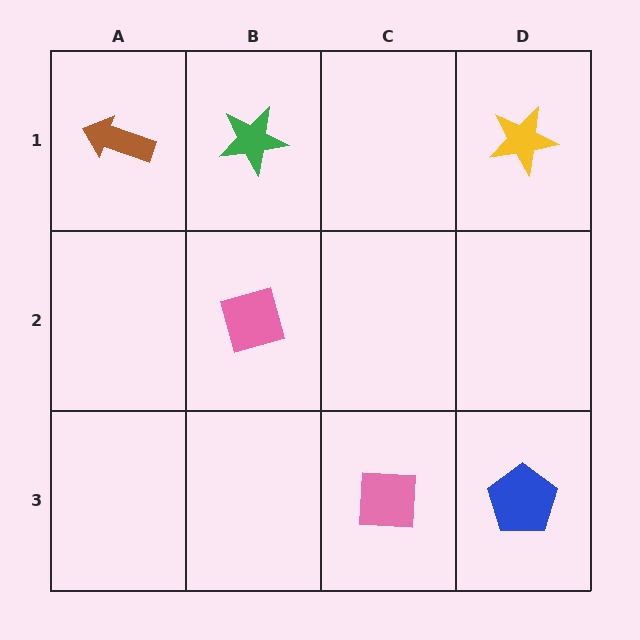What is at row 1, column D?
A yellow star.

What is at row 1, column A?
A brown arrow.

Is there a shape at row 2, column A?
No, that cell is empty.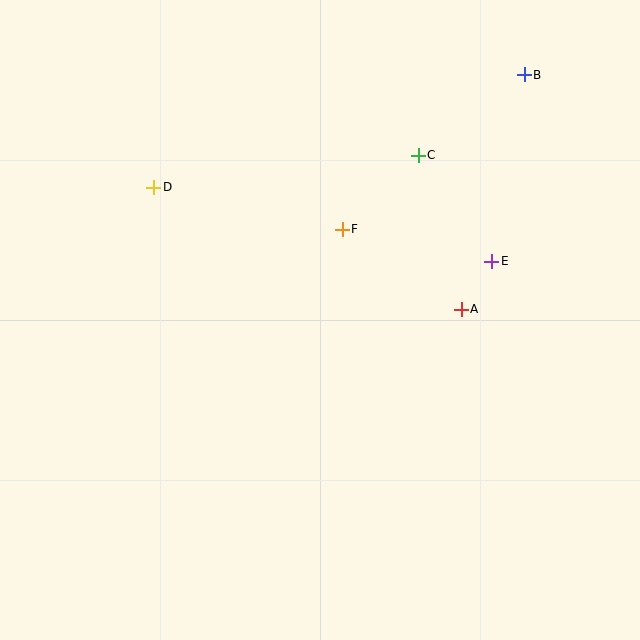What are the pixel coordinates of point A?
Point A is at (461, 309).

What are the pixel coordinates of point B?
Point B is at (524, 75).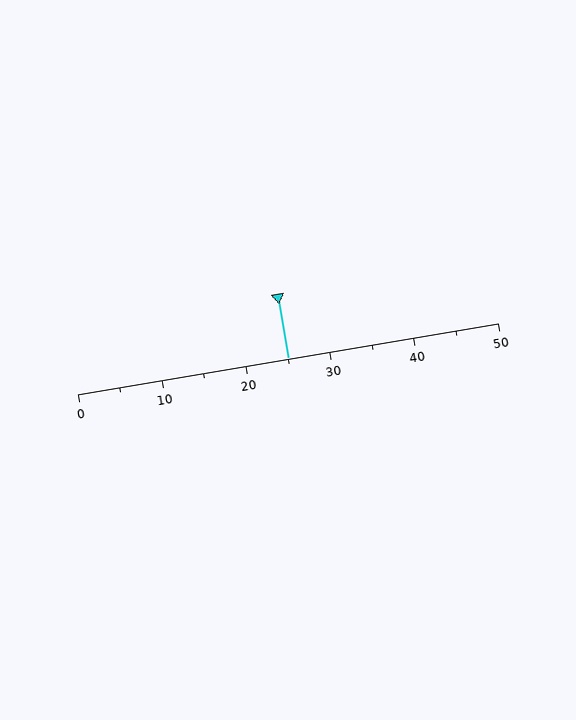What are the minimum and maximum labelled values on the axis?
The axis runs from 0 to 50.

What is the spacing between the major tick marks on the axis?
The major ticks are spaced 10 apart.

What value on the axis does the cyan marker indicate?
The marker indicates approximately 25.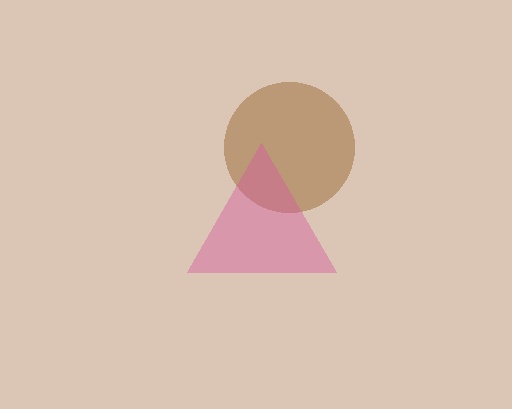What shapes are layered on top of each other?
The layered shapes are: a brown circle, a pink triangle.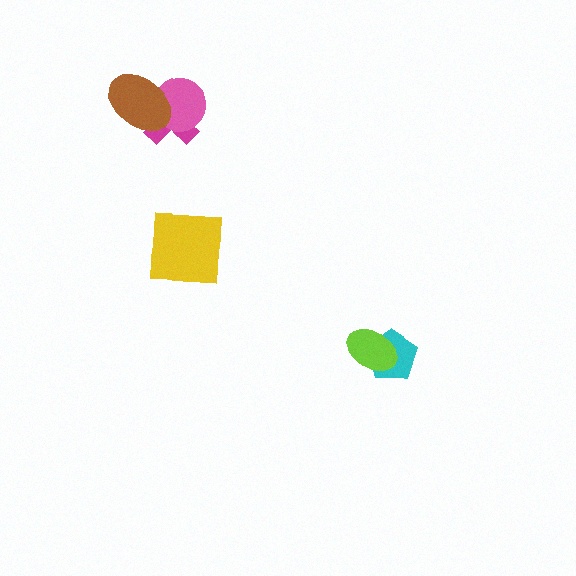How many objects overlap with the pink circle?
2 objects overlap with the pink circle.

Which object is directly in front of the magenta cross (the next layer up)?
The pink circle is directly in front of the magenta cross.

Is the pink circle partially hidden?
Yes, it is partially covered by another shape.